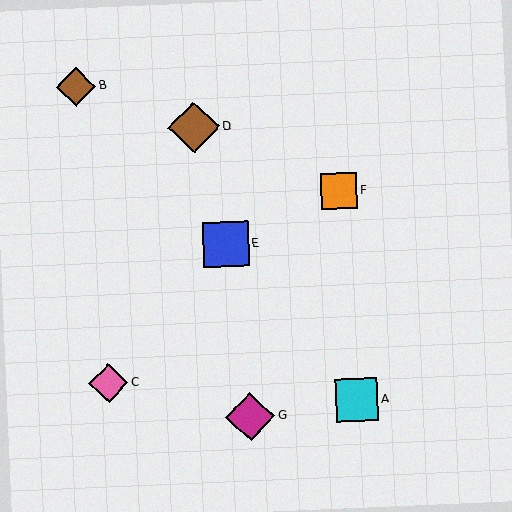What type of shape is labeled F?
Shape F is an orange square.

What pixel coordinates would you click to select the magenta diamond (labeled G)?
Click at (250, 417) to select the magenta diamond G.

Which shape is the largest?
The brown diamond (labeled D) is the largest.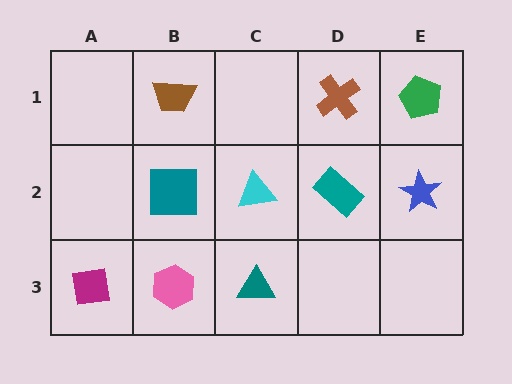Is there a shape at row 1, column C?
No, that cell is empty.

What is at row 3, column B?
A pink hexagon.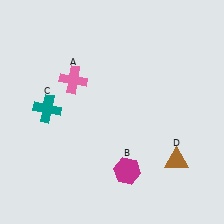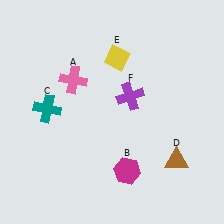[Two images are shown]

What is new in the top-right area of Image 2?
A purple cross (F) was added in the top-right area of Image 2.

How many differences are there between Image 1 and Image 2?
There are 2 differences between the two images.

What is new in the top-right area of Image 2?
A yellow diamond (E) was added in the top-right area of Image 2.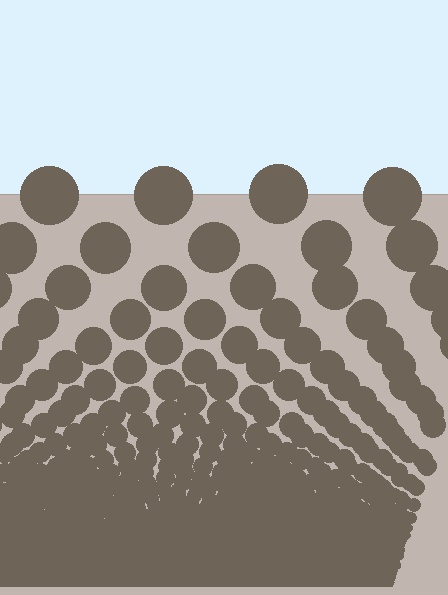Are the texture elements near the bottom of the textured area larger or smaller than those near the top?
Smaller. The gradient is inverted — elements near the bottom are smaller and denser.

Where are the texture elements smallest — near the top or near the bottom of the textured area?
Near the bottom.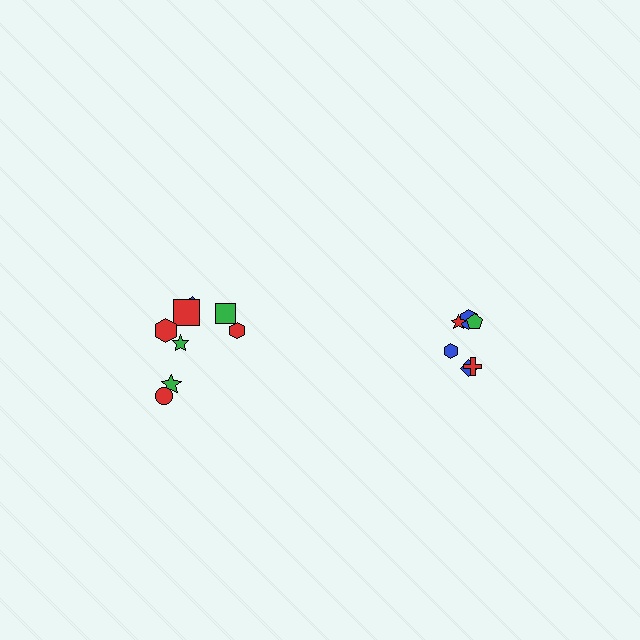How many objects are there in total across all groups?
There are 14 objects.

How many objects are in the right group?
There are 6 objects.